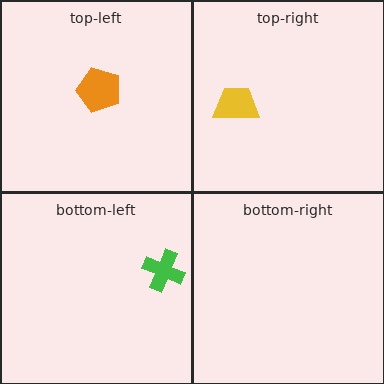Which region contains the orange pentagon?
The top-left region.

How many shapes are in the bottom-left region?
1.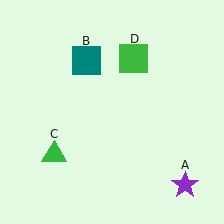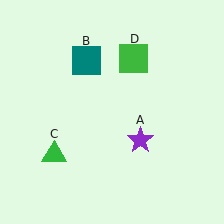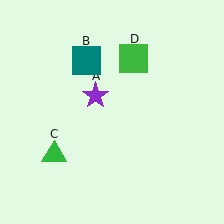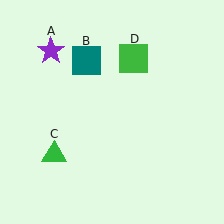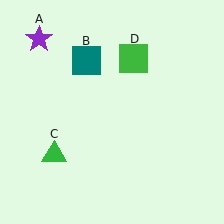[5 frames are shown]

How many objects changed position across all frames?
1 object changed position: purple star (object A).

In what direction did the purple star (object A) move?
The purple star (object A) moved up and to the left.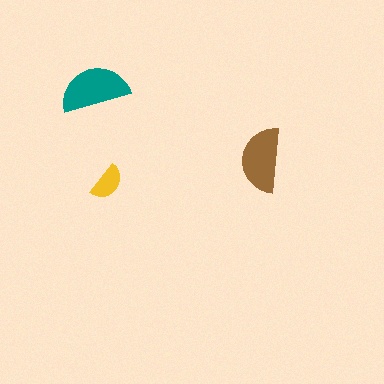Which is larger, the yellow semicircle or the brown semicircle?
The brown one.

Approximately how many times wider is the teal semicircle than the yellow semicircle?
About 2 times wider.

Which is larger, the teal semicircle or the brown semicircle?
The teal one.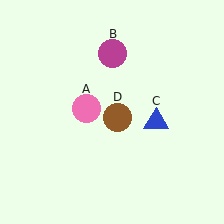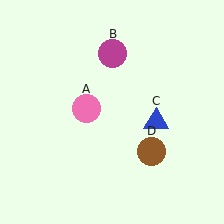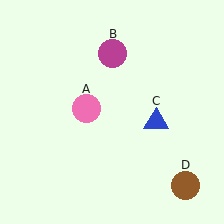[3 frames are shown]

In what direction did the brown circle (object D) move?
The brown circle (object D) moved down and to the right.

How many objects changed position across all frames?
1 object changed position: brown circle (object D).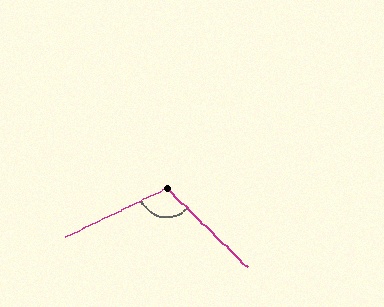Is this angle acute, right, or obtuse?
It is obtuse.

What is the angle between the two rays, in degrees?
Approximately 110 degrees.